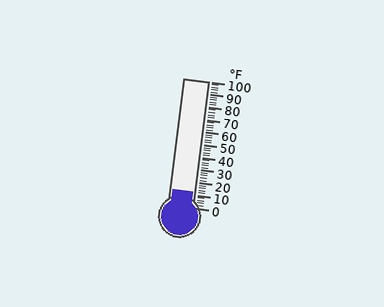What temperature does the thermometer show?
The thermometer shows approximately 12°F.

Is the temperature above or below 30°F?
The temperature is below 30°F.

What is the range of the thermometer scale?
The thermometer scale ranges from 0°F to 100°F.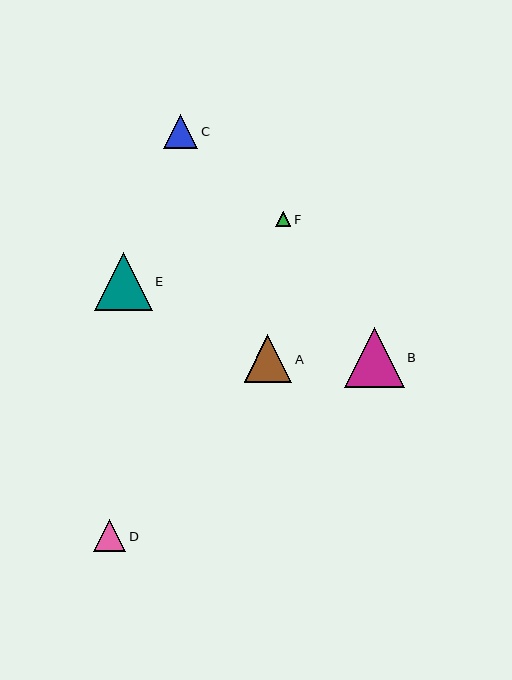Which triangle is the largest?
Triangle B is the largest with a size of approximately 60 pixels.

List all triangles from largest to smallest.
From largest to smallest: B, E, A, C, D, F.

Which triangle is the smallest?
Triangle F is the smallest with a size of approximately 15 pixels.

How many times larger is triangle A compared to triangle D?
Triangle A is approximately 1.5 times the size of triangle D.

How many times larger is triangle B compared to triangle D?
Triangle B is approximately 1.9 times the size of triangle D.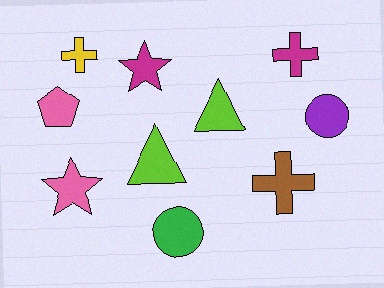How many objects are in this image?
There are 10 objects.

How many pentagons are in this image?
There is 1 pentagon.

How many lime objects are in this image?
There are 2 lime objects.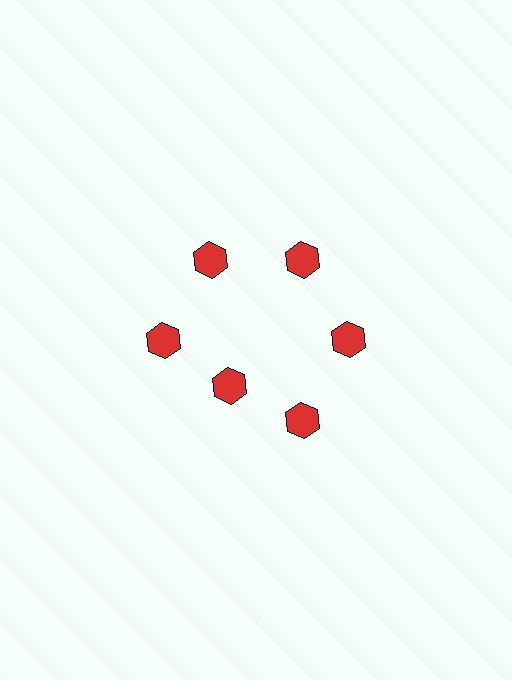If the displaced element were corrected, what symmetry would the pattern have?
It would have 6-fold rotational symmetry — the pattern would map onto itself every 60 degrees.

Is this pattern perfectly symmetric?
No. The 6 red hexagons are arranged in a ring, but one element near the 7 o'clock position is pulled inward toward the center, breaking the 6-fold rotational symmetry.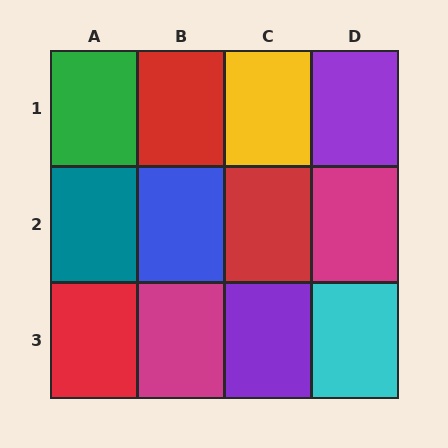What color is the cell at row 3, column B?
Magenta.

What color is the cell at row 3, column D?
Cyan.